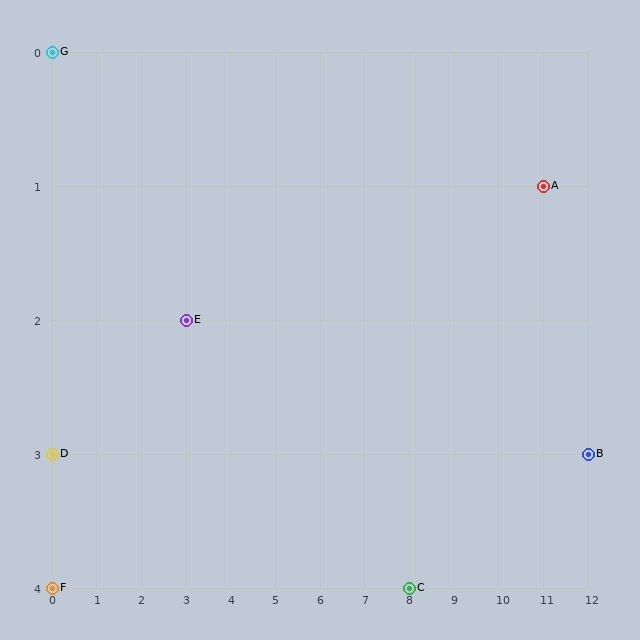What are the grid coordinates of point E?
Point E is at grid coordinates (3, 2).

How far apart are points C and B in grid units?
Points C and B are 4 columns and 1 row apart (about 4.1 grid units diagonally).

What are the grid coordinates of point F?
Point F is at grid coordinates (0, 4).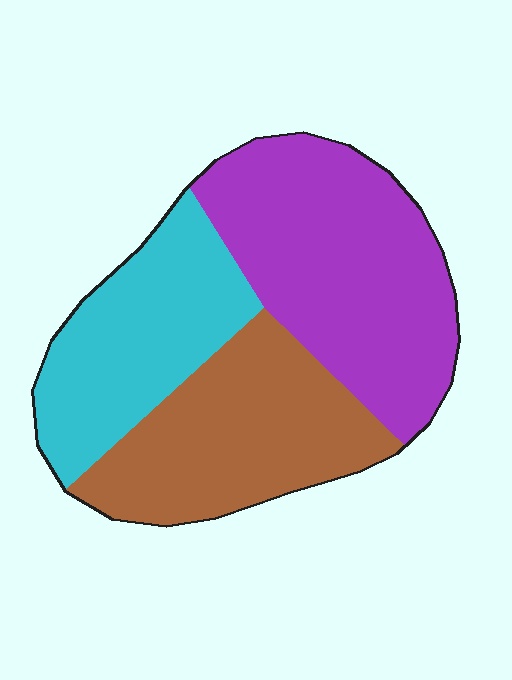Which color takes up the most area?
Purple, at roughly 40%.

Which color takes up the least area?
Cyan, at roughly 30%.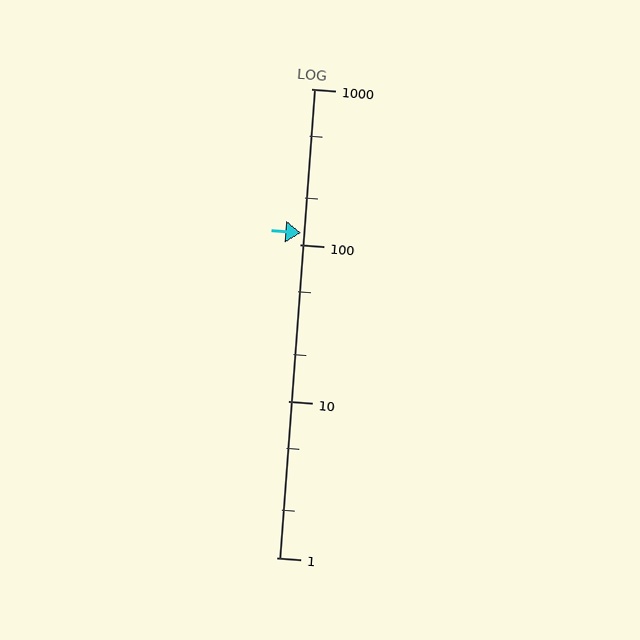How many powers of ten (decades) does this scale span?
The scale spans 3 decades, from 1 to 1000.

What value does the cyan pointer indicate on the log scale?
The pointer indicates approximately 120.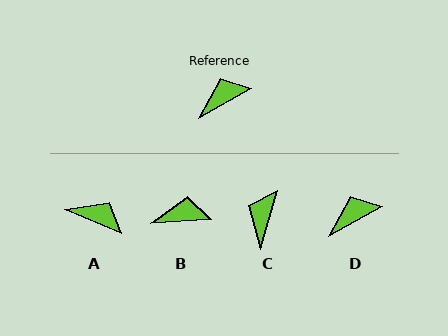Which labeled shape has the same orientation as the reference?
D.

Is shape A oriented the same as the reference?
No, it is off by about 52 degrees.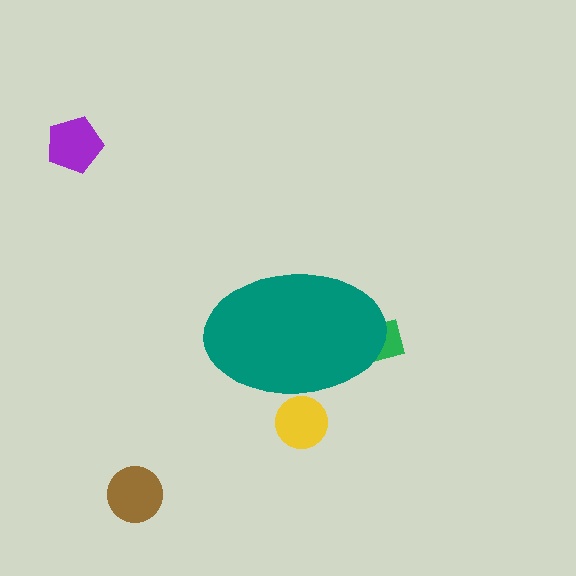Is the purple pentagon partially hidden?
No, the purple pentagon is fully visible.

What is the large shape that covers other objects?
A teal ellipse.